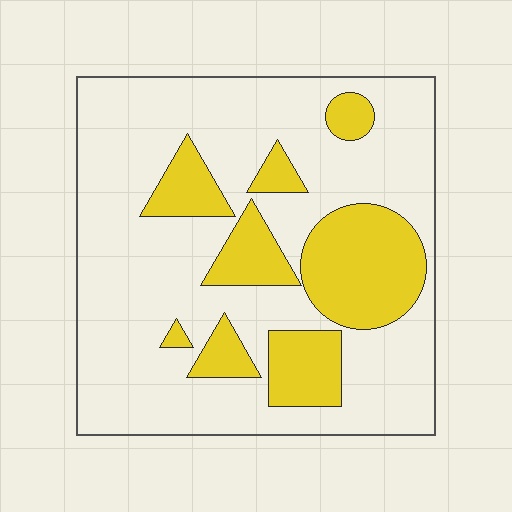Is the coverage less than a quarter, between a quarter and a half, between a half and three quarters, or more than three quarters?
Between a quarter and a half.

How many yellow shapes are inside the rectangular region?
8.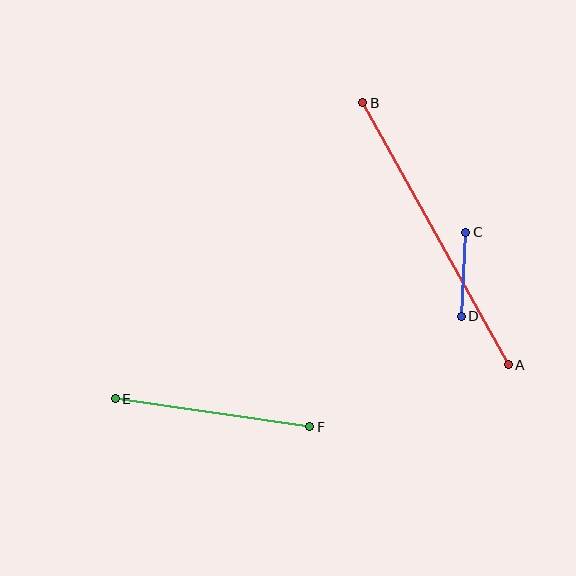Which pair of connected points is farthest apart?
Points A and B are farthest apart.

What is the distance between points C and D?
The distance is approximately 84 pixels.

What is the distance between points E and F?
The distance is approximately 197 pixels.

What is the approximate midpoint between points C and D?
The midpoint is at approximately (464, 274) pixels.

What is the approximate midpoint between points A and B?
The midpoint is at approximately (435, 234) pixels.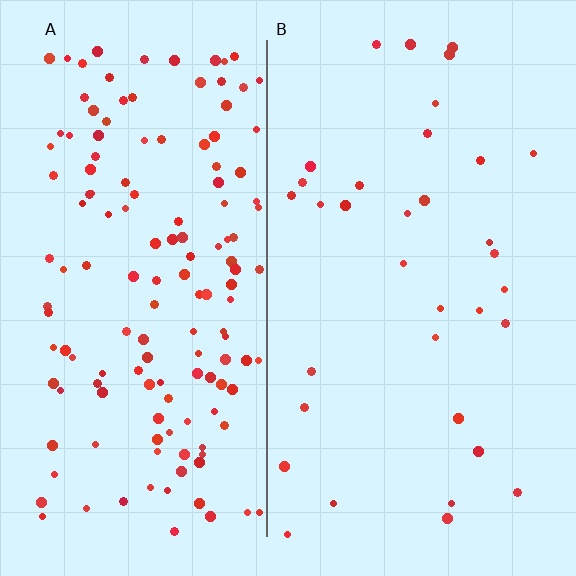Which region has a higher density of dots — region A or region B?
A (the left).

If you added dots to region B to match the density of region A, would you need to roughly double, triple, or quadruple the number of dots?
Approximately quadruple.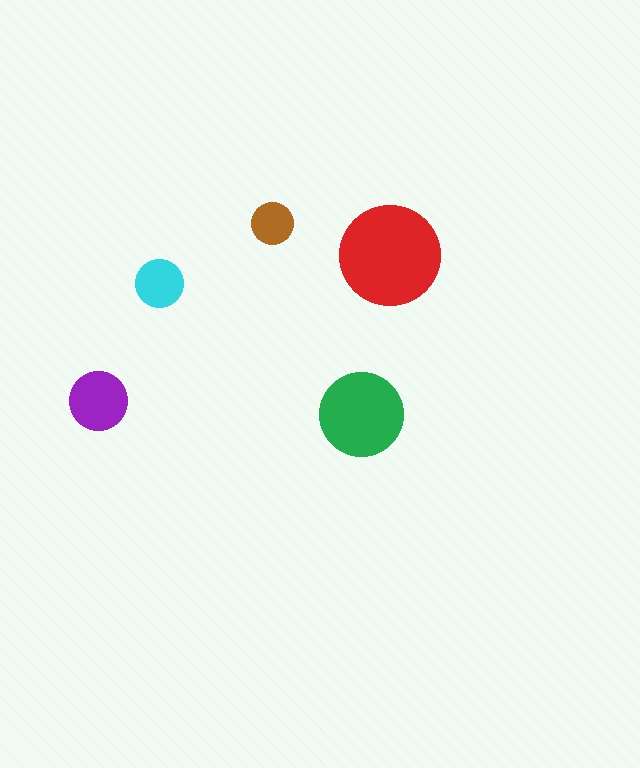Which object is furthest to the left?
The purple circle is leftmost.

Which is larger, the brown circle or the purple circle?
The purple one.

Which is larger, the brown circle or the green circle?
The green one.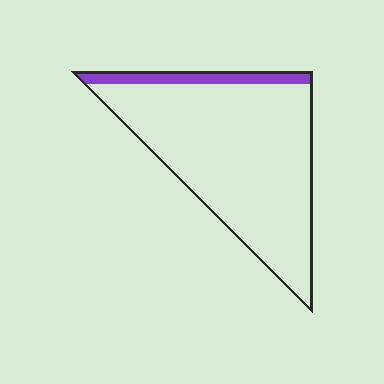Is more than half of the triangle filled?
No.